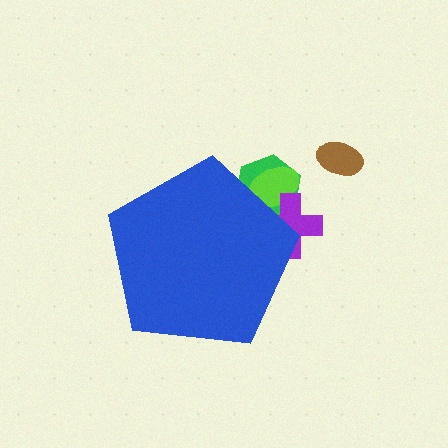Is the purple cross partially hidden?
Yes, the purple cross is partially hidden behind the blue pentagon.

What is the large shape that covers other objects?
A blue pentagon.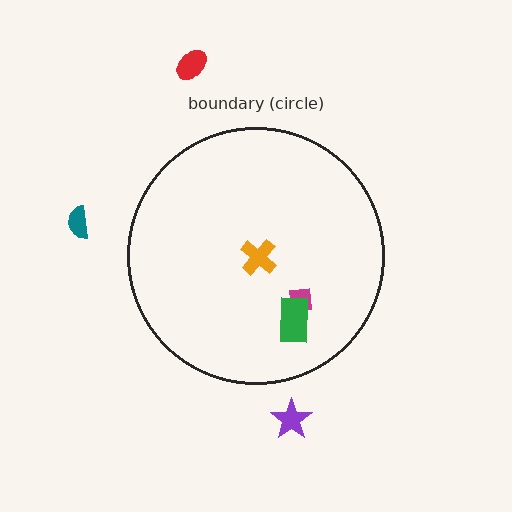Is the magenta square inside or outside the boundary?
Inside.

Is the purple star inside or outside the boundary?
Outside.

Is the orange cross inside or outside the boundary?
Inside.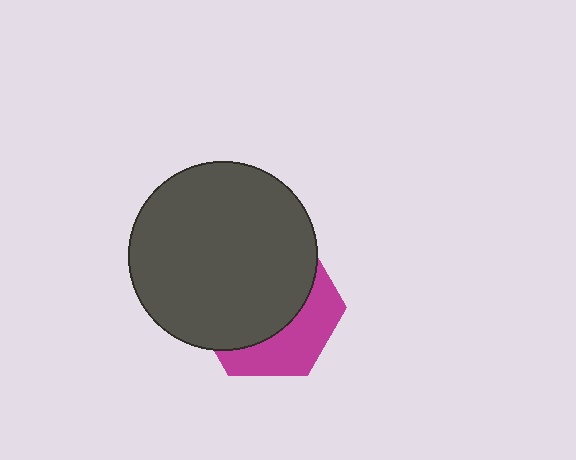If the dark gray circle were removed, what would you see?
You would see the complete magenta hexagon.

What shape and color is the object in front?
The object in front is a dark gray circle.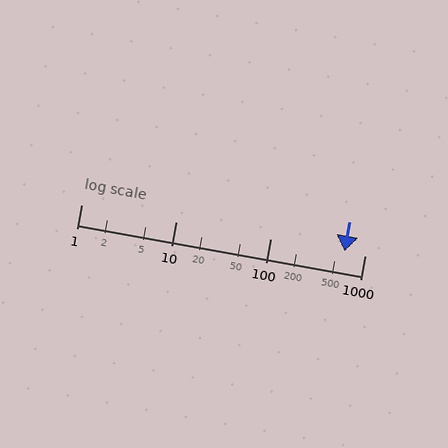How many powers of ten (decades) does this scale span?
The scale spans 3 decades, from 1 to 1000.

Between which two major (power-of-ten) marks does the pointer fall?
The pointer is between 100 and 1000.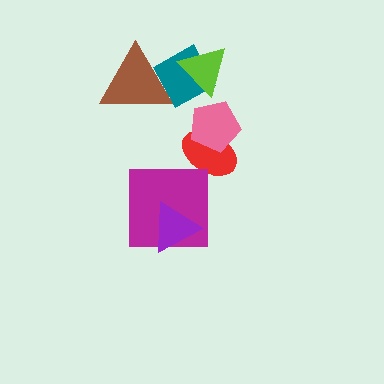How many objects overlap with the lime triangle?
1 object overlaps with the lime triangle.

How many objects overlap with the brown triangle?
1 object overlaps with the brown triangle.